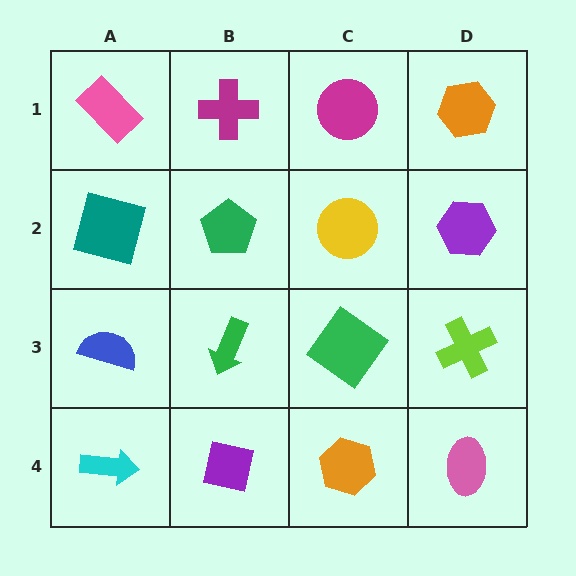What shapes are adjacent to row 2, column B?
A magenta cross (row 1, column B), a green arrow (row 3, column B), a teal square (row 2, column A), a yellow circle (row 2, column C).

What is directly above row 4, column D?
A lime cross.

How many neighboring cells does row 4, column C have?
3.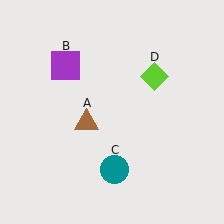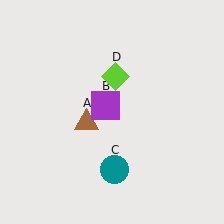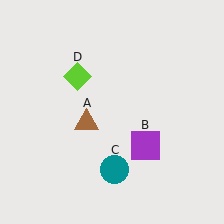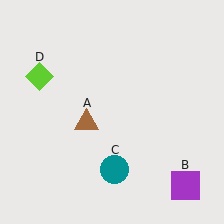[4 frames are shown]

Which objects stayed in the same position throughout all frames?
Brown triangle (object A) and teal circle (object C) remained stationary.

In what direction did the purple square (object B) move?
The purple square (object B) moved down and to the right.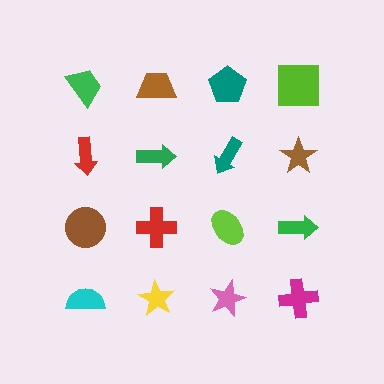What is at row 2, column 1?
A red arrow.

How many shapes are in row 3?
4 shapes.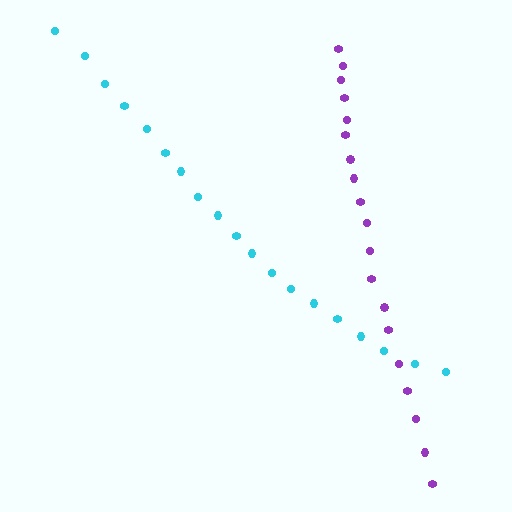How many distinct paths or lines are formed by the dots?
There are 2 distinct paths.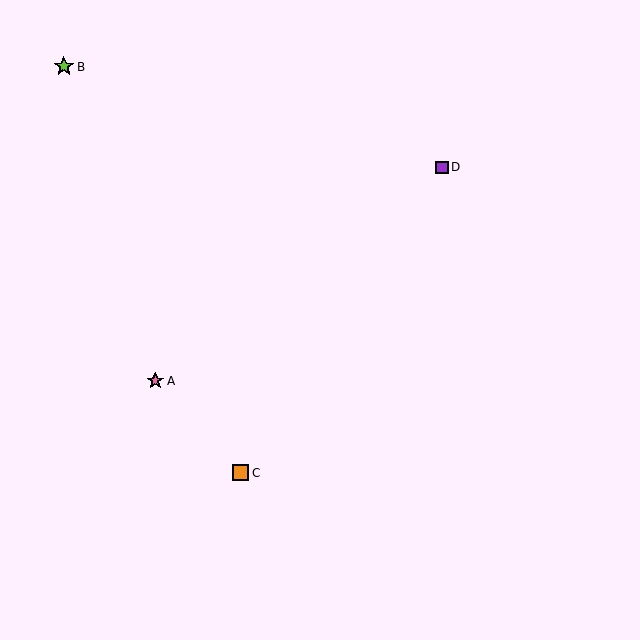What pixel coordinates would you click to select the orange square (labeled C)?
Click at (241, 473) to select the orange square C.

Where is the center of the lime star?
The center of the lime star is at (64, 67).